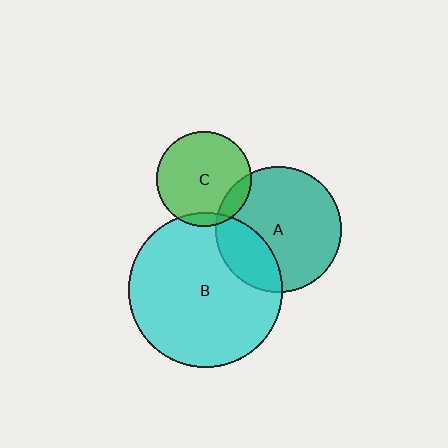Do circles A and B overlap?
Yes.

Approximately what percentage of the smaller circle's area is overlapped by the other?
Approximately 25%.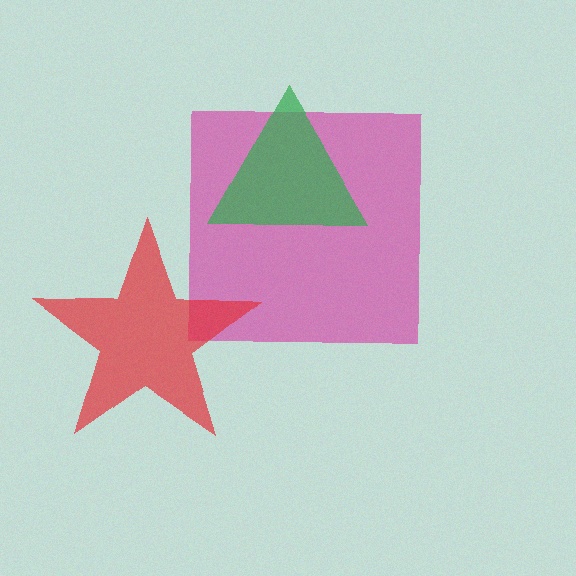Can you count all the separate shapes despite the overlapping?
Yes, there are 3 separate shapes.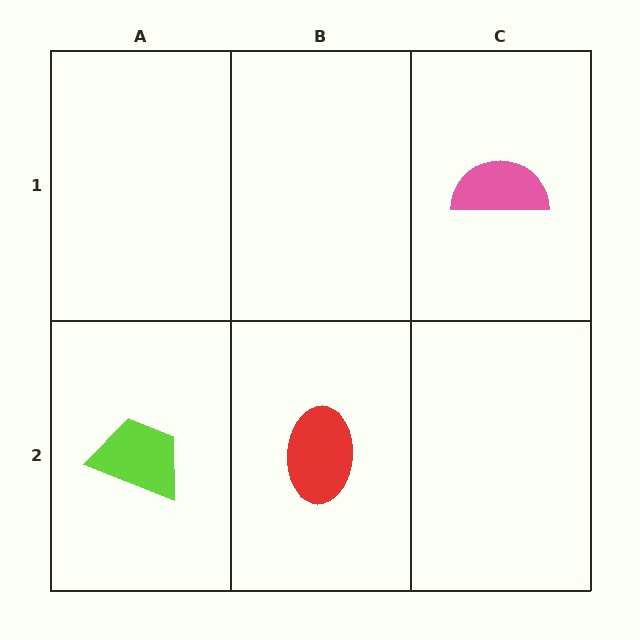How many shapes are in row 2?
2 shapes.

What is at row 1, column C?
A pink semicircle.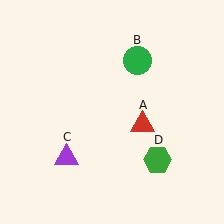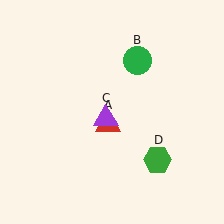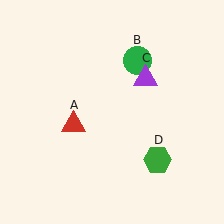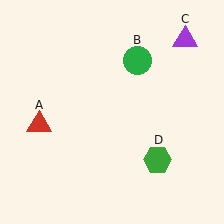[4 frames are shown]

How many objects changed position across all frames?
2 objects changed position: red triangle (object A), purple triangle (object C).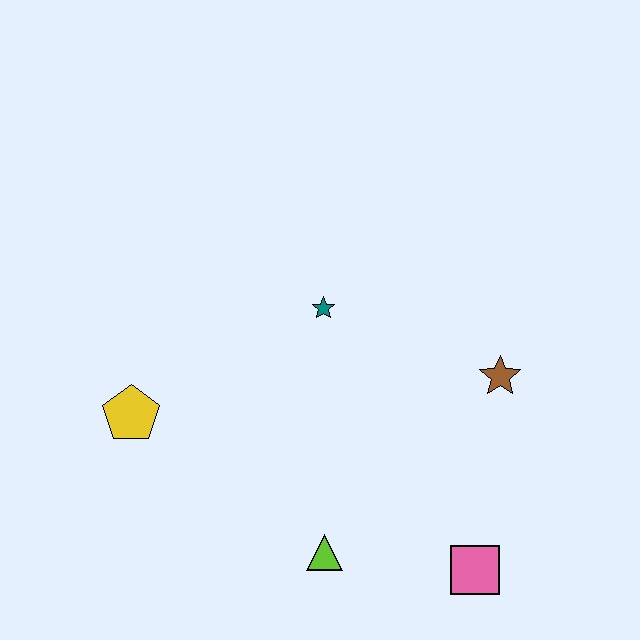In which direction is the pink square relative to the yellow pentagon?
The pink square is to the right of the yellow pentagon.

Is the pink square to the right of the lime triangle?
Yes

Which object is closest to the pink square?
The lime triangle is closest to the pink square.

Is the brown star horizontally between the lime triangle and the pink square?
No